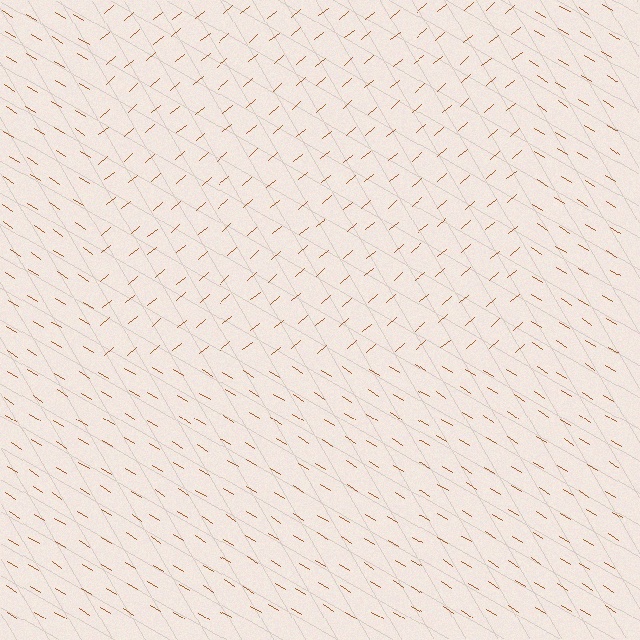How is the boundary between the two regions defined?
The boundary is defined purely by a change in line orientation (approximately 73 degrees difference). All lines are the same color and thickness.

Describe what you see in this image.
The image is filled with small brown line segments. A rectangle region in the image has lines oriented differently from the surrounding lines, creating a visible texture boundary.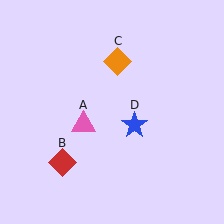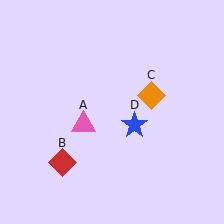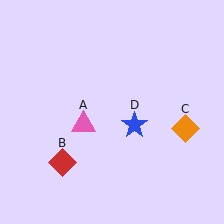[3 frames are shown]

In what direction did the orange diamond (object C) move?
The orange diamond (object C) moved down and to the right.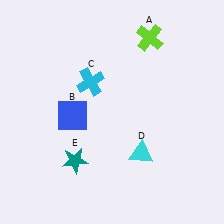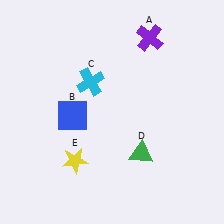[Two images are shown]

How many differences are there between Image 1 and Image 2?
There are 3 differences between the two images.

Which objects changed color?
A changed from lime to purple. D changed from cyan to green. E changed from teal to yellow.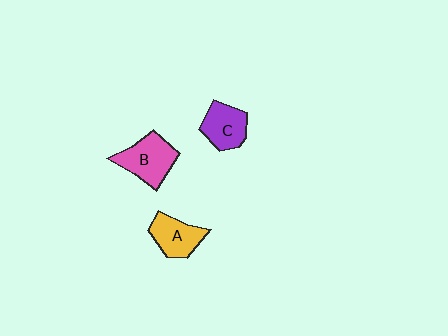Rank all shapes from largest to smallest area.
From largest to smallest: B (pink), C (purple), A (yellow).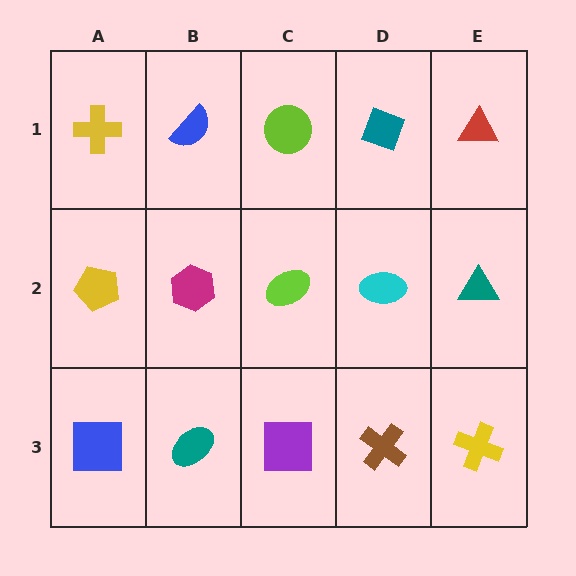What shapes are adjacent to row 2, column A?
A yellow cross (row 1, column A), a blue square (row 3, column A), a magenta hexagon (row 2, column B).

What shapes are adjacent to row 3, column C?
A lime ellipse (row 2, column C), a teal ellipse (row 3, column B), a brown cross (row 3, column D).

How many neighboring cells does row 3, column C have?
3.